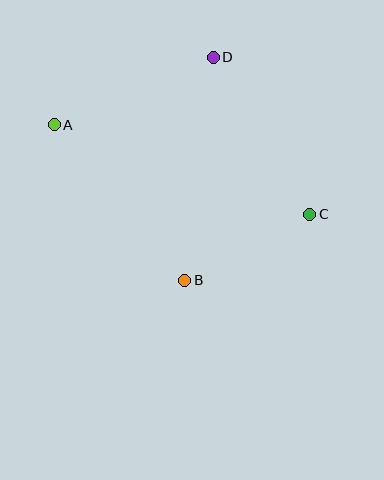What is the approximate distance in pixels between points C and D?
The distance between C and D is approximately 185 pixels.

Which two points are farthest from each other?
Points A and C are farthest from each other.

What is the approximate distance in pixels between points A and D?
The distance between A and D is approximately 173 pixels.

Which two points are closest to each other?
Points B and C are closest to each other.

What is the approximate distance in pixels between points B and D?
The distance between B and D is approximately 225 pixels.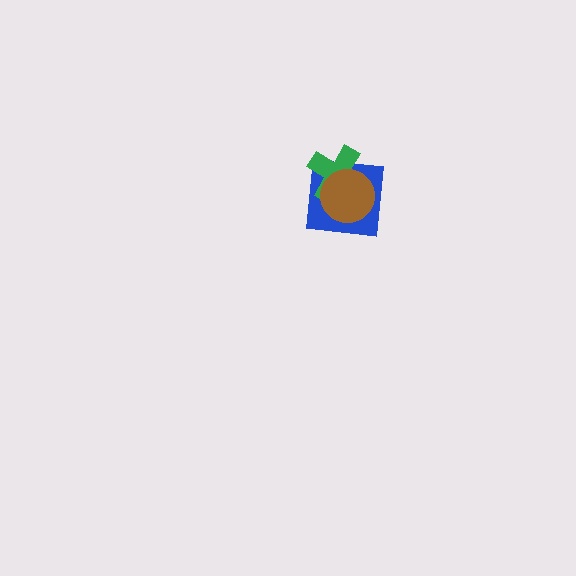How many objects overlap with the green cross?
2 objects overlap with the green cross.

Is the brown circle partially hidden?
No, no other shape covers it.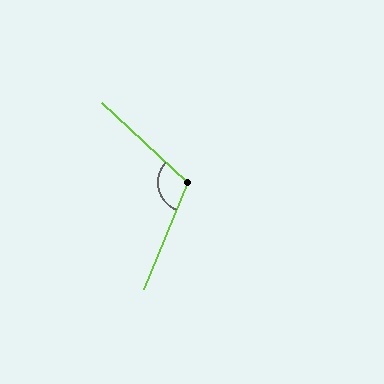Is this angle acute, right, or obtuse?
It is obtuse.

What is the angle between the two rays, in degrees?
Approximately 110 degrees.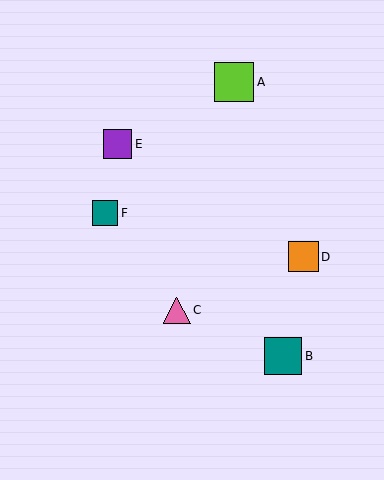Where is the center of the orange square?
The center of the orange square is at (303, 257).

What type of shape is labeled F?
Shape F is a teal square.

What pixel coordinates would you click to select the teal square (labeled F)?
Click at (105, 213) to select the teal square F.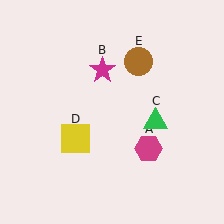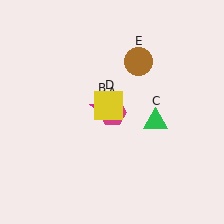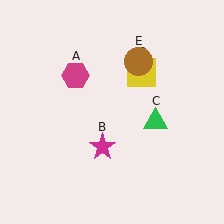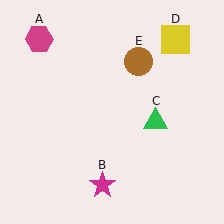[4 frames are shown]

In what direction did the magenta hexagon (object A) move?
The magenta hexagon (object A) moved up and to the left.